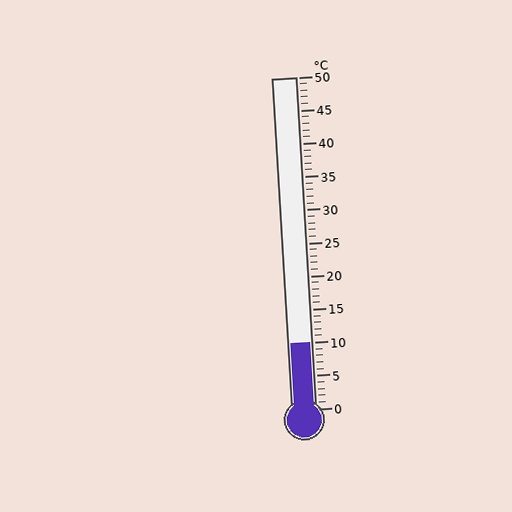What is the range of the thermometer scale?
The thermometer scale ranges from 0°C to 50°C.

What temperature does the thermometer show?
The thermometer shows approximately 10°C.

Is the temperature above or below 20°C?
The temperature is below 20°C.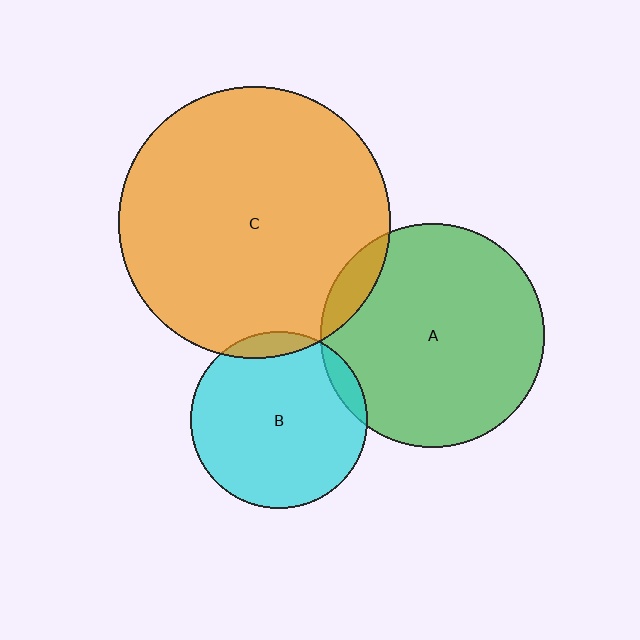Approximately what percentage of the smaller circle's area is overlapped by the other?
Approximately 10%.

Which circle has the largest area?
Circle C (orange).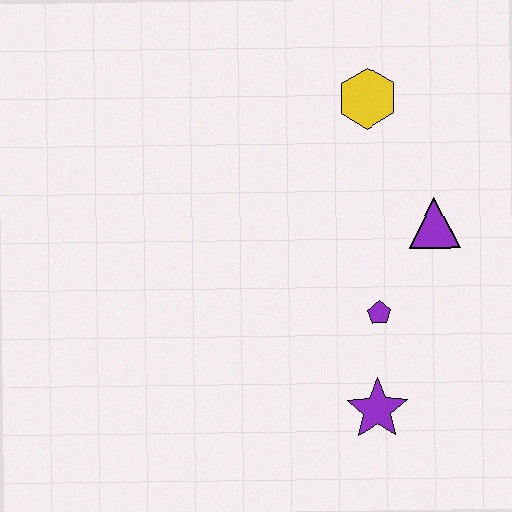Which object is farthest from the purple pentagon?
The yellow hexagon is farthest from the purple pentagon.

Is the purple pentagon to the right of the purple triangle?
No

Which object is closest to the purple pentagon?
The purple star is closest to the purple pentagon.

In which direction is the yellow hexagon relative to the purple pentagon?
The yellow hexagon is above the purple pentagon.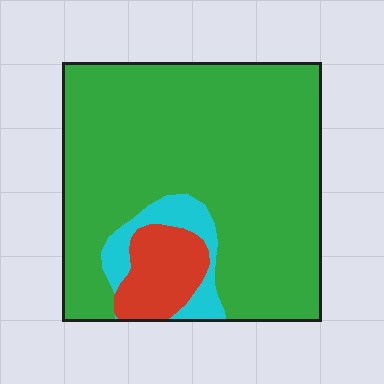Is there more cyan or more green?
Green.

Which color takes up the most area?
Green, at roughly 80%.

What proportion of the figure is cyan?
Cyan takes up less than a sixth of the figure.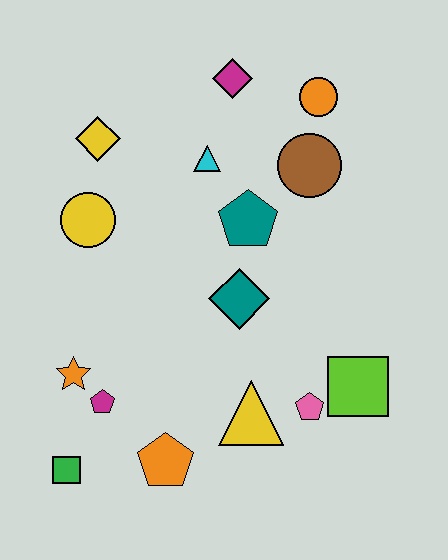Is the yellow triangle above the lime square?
No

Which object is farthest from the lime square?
The yellow diamond is farthest from the lime square.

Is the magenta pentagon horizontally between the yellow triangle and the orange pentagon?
No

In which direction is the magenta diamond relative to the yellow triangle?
The magenta diamond is above the yellow triangle.